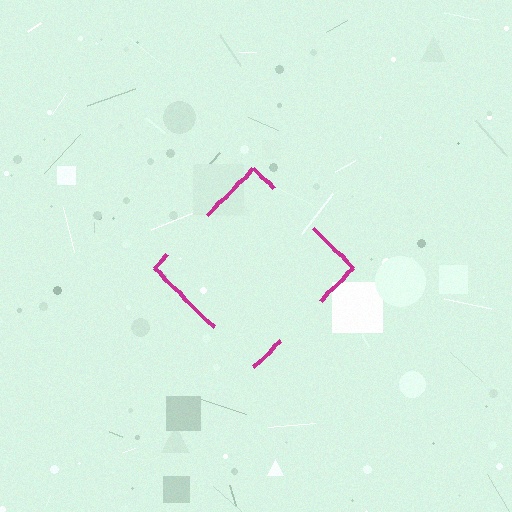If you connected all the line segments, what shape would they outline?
They would outline a diamond.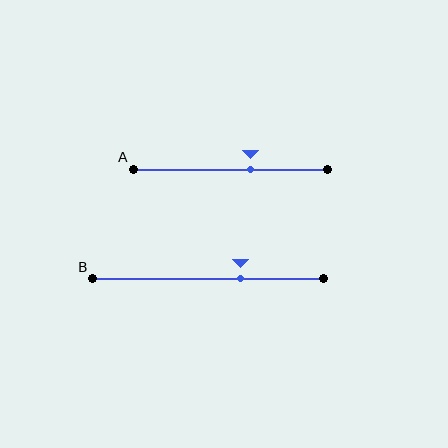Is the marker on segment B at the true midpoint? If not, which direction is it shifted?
No, the marker on segment B is shifted to the right by about 14% of the segment length.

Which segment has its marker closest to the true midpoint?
Segment A has its marker closest to the true midpoint.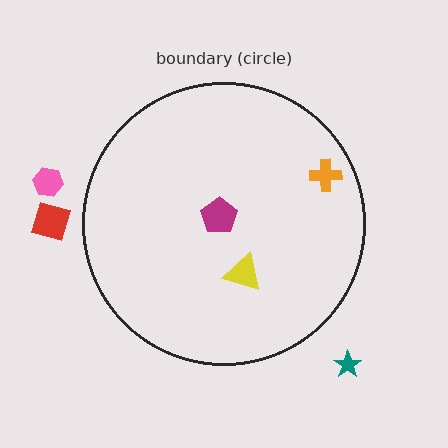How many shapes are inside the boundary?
3 inside, 3 outside.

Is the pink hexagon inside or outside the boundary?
Outside.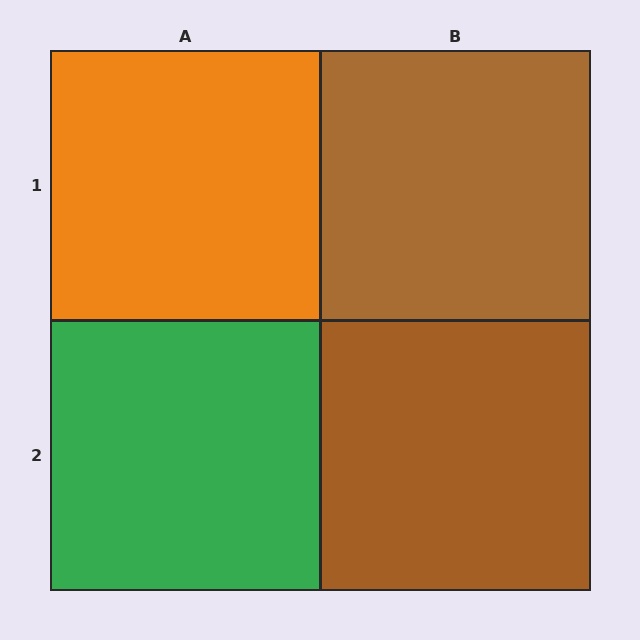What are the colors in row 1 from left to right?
Orange, brown.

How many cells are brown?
2 cells are brown.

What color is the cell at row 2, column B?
Brown.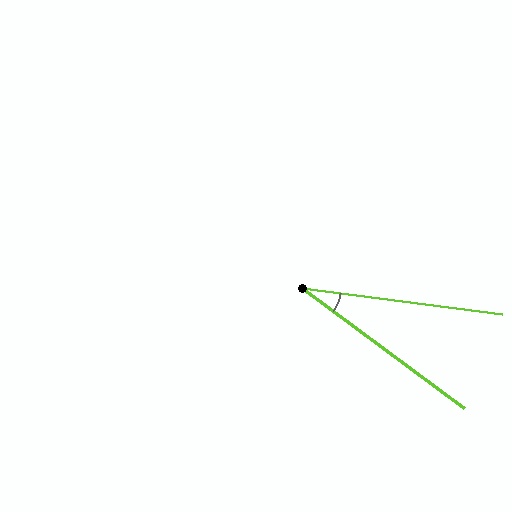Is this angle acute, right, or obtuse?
It is acute.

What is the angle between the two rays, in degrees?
Approximately 29 degrees.